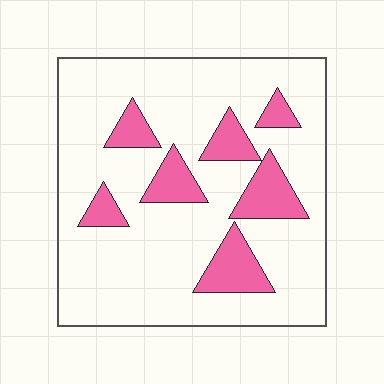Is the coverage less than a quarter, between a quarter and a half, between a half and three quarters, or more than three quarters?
Less than a quarter.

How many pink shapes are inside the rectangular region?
7.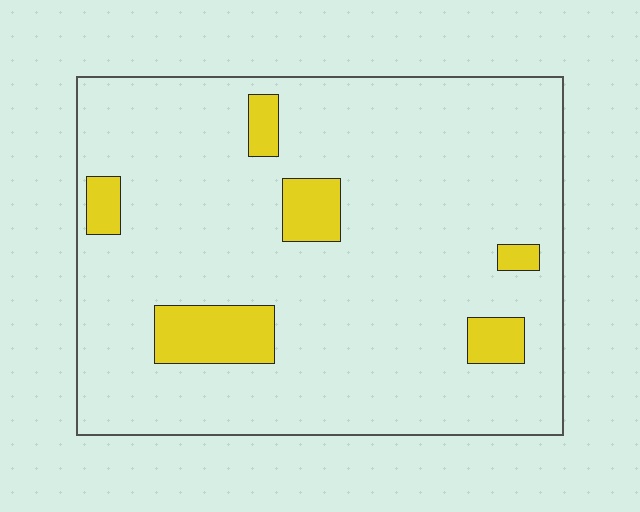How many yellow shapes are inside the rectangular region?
6.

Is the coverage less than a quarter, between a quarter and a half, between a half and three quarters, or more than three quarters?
Less than a quarter.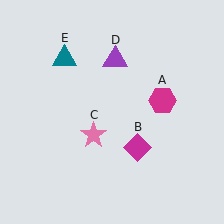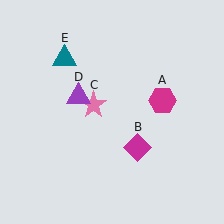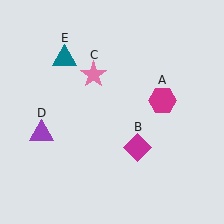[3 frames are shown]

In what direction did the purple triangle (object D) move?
The purple triangle (object D) moved down and to the left.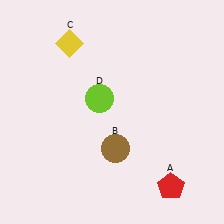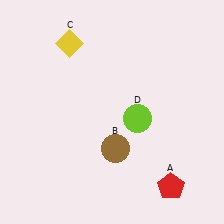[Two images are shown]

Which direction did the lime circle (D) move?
The lime circle (D) moved right.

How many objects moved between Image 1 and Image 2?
1 object moved between the two images.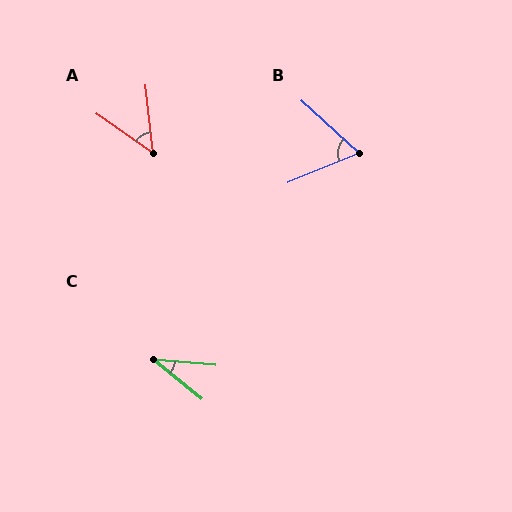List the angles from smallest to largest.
C (34°), A (49°), B (65°).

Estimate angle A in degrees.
Approximately 49 degrees.